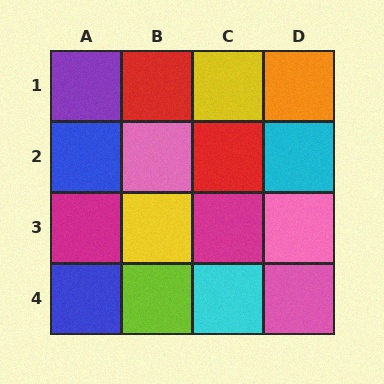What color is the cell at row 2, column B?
Pink.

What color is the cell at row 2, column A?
Blue.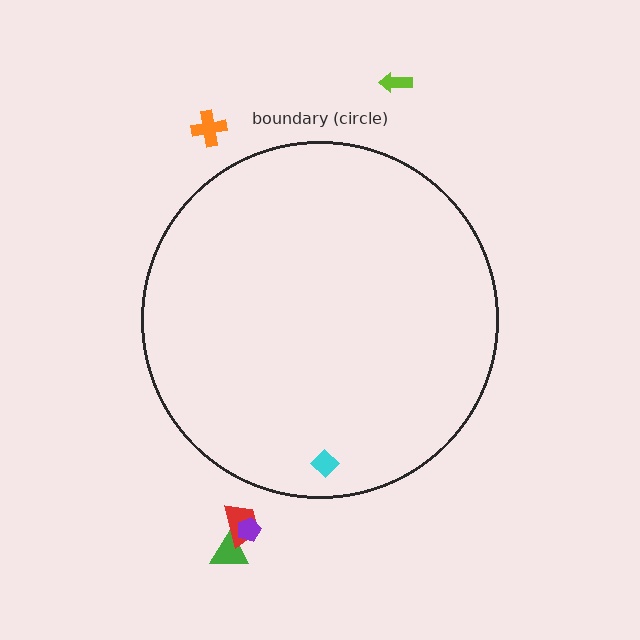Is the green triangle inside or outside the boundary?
Outside.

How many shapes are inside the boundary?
1 inside, 5 outside.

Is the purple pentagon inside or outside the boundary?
Outside.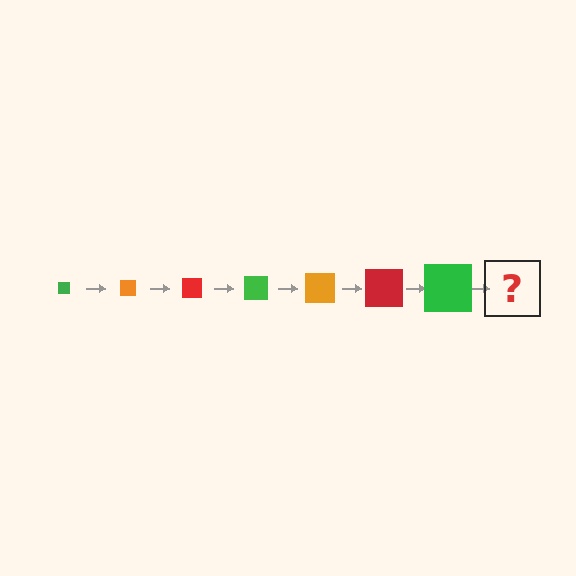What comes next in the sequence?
The next element should be an orange square, larger than the previous one.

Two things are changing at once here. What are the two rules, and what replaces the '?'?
The two rules are that the square grows larger each step and the color cycles through green, orange, and red. The '?' should be an orange square, larger than the previous one.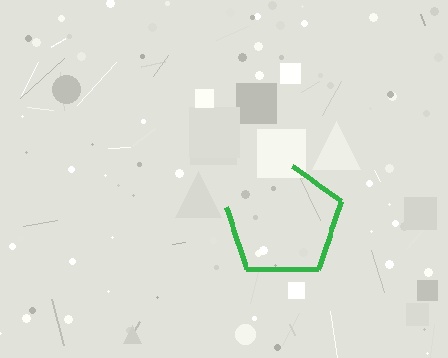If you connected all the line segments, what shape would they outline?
They would outline a pentagon.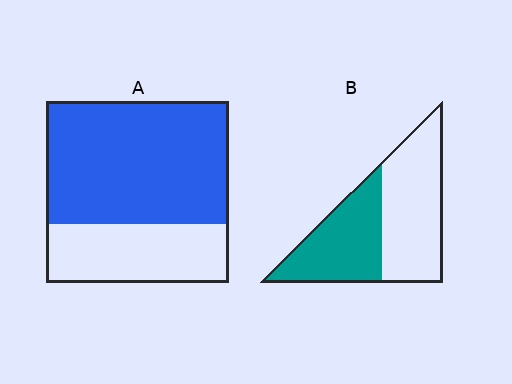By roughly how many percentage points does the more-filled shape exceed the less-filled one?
By roughly 25 percentage points (A over B).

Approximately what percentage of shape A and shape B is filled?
A is approximately 70% and B is approximately 45%.